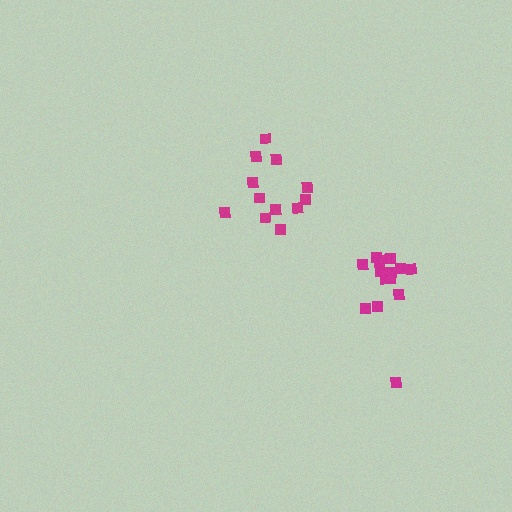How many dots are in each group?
Group 1: 14 dots, Group 2: 12 dots (26 total).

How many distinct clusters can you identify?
There are 2 distinct clusters.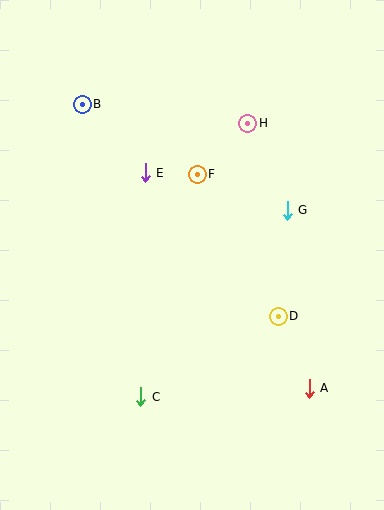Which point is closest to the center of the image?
Point F at (197, 174) is closest to the center.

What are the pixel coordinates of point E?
Point E is at (145, 173).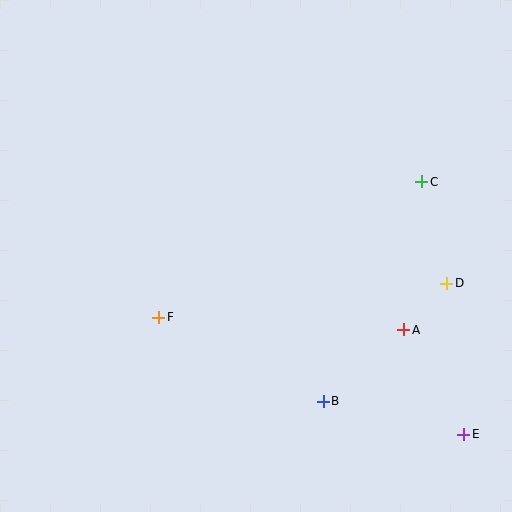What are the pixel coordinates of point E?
Point E is at (464, 434).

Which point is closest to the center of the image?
Point F at (159, 318) is closest to the center.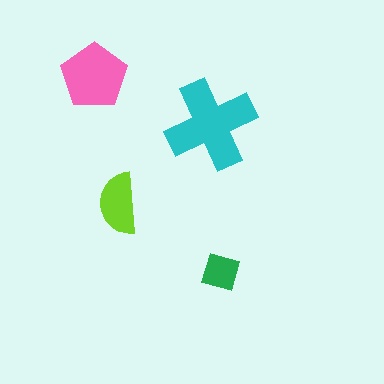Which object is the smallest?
The green square.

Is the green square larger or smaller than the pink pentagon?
Smaller.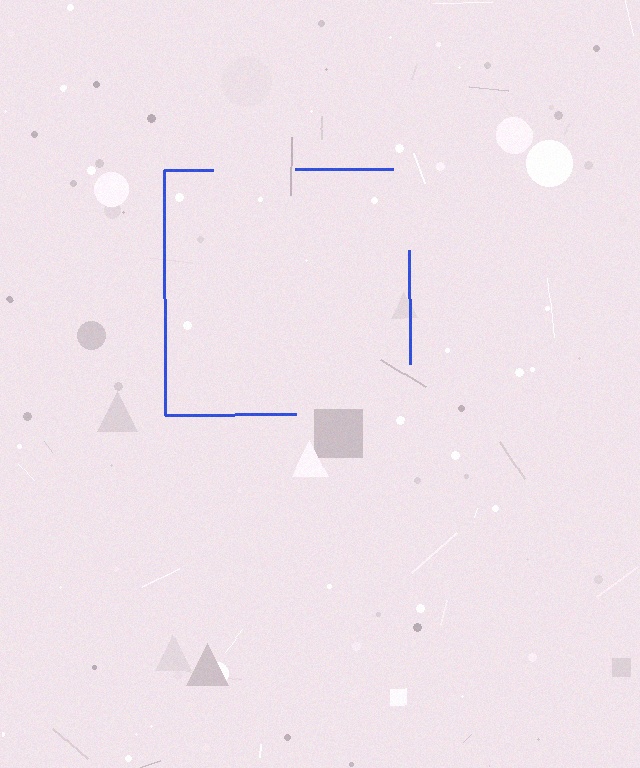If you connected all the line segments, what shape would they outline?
They would outline a square.